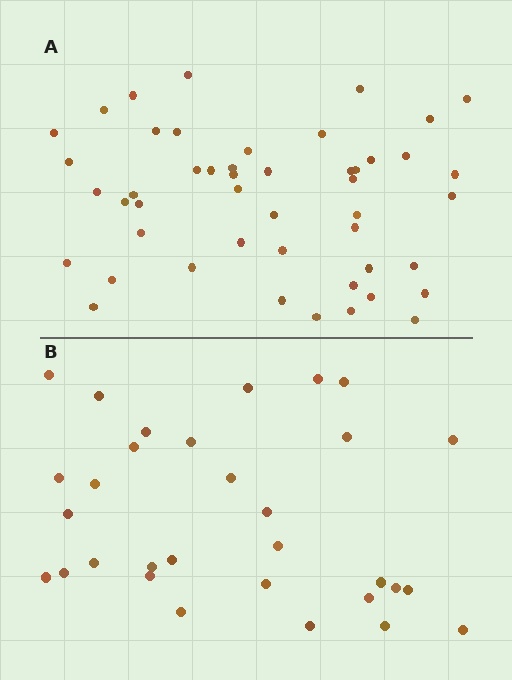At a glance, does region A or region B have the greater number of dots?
Region A (the top region) has more dots.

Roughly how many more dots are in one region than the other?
Region A has approximately 15 more dots than region B.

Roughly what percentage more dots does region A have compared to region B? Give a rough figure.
About 55% more.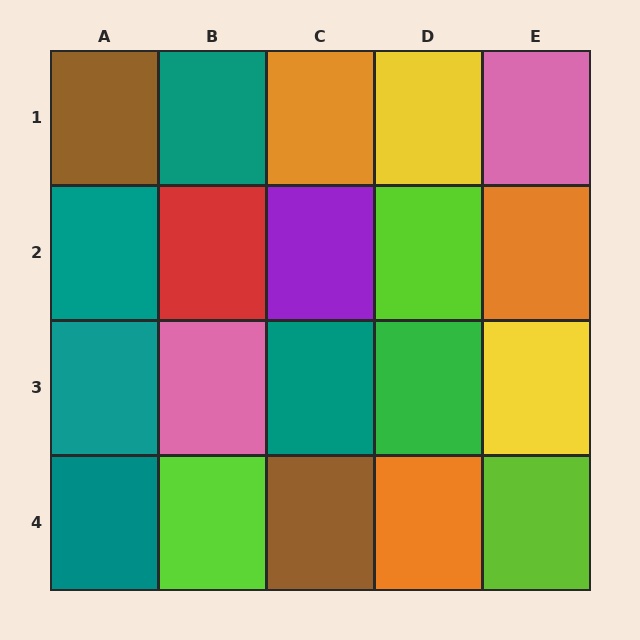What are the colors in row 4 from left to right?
Teal, lime, brown, orange, lime.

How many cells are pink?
2 cells are pink.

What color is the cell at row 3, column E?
Yellow.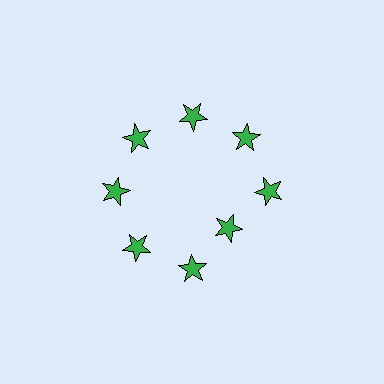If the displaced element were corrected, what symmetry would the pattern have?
It would have 8-fold rotational symmetry — the pattern would map onto itself every 45 degrees.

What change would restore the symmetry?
The symmetry would be restored by moving it outward, back onto the ring so that all 8 stars sit at equal angles and equal distance from the center.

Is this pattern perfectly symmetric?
No. The 8 green stars are arranged in a ring, but one element near the 4 o'clock position is pulled inward toward the center, breaking the 8-fold rotational symmetry.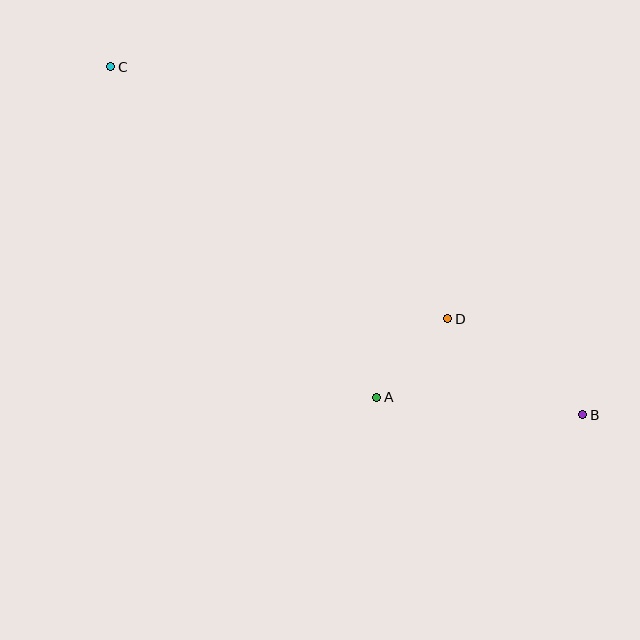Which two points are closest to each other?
Points A and D are closest to each other.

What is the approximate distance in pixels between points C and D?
The distance between C and D is approximately 421 pixels.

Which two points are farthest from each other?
Points B and C are farthest from each other.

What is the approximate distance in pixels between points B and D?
The distance between B and D is approximately 166 pixels.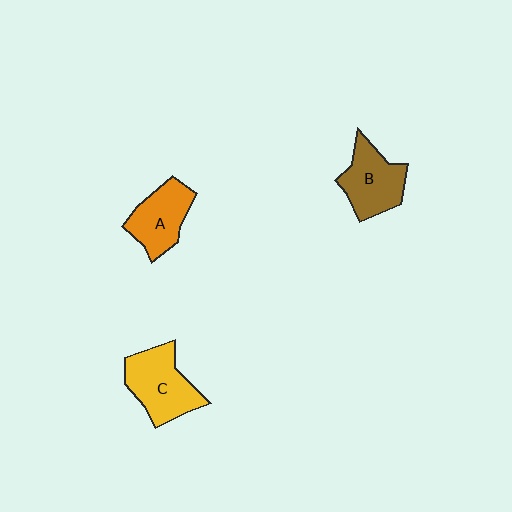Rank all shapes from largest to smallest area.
From largest to smallest: C (yellow), B (brown), A (orange).